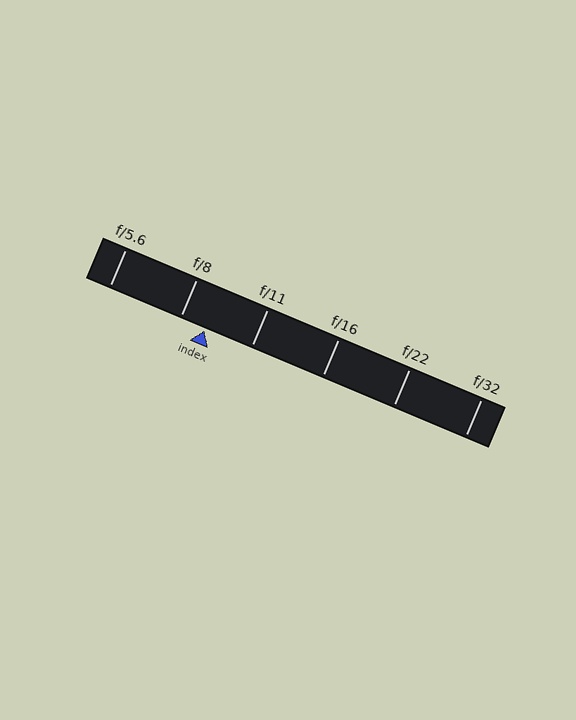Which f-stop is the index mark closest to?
The index mark is closest to f/8.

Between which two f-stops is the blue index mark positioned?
The index mark is between f/8 and f/11.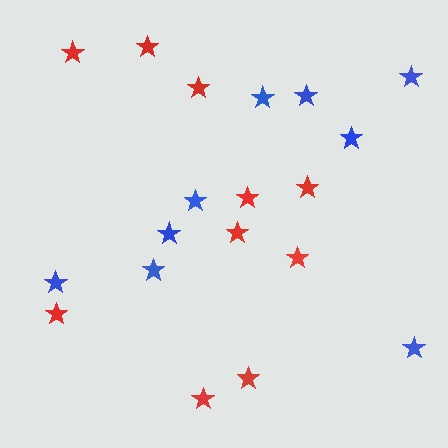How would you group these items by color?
There are 2 groups: one group of red stars (10) and one group of blue stars (9).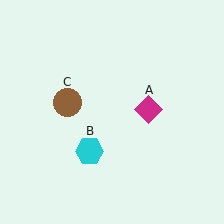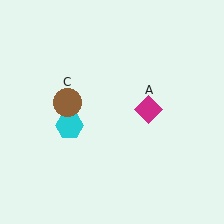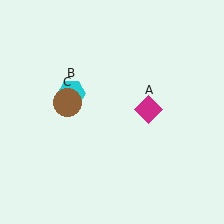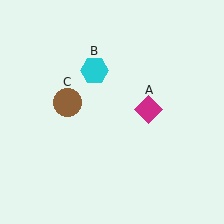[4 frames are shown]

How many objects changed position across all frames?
1 object changed position: cyan hexagon (object B).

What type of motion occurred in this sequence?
The cyan hexagon (object B) rotated clockwise around the center of the scene.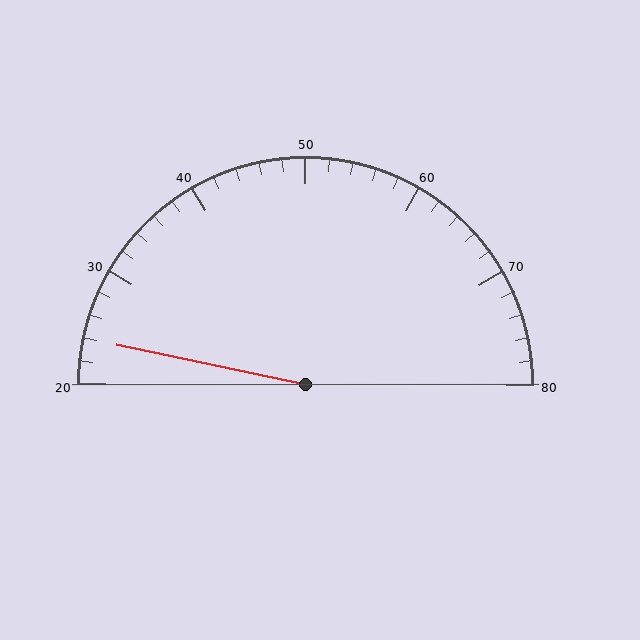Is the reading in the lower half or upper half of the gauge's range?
The reading is in the lower half of the range (20 to 80).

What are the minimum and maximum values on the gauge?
The gauge ranges from 20 to 80.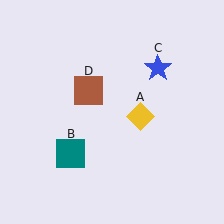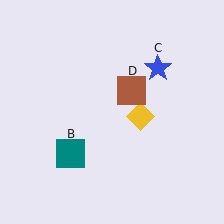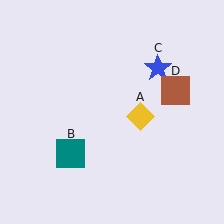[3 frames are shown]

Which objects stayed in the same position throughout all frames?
Yellow diamond (object A) and teal square (object B) and blue star (object C) remained stationary.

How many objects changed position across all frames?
1 object changed position: brown square (object D).